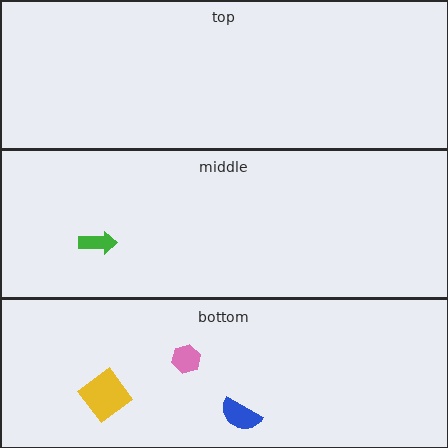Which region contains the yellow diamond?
The bottom region.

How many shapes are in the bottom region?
3.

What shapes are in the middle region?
The green arrow.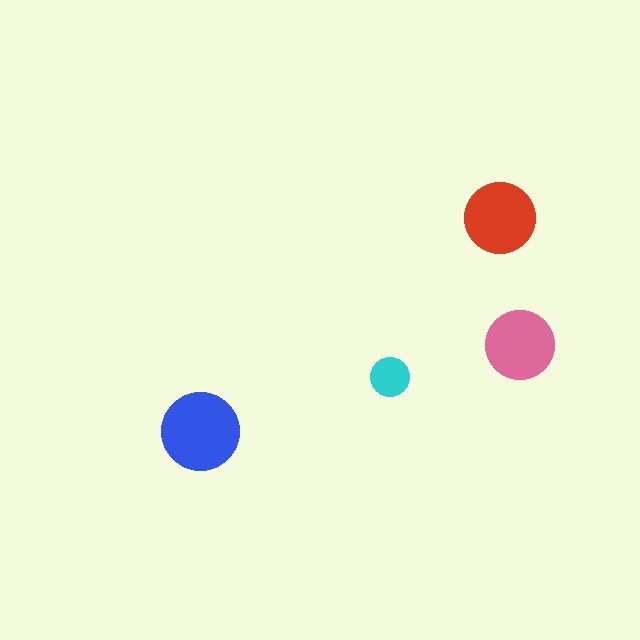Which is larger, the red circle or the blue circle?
The blue one.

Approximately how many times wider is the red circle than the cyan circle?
About 2 times wider.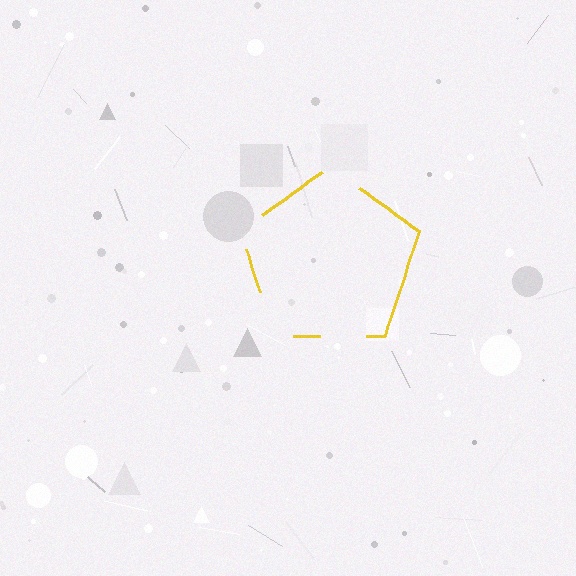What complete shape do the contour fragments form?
The contour fragments form a pentagon.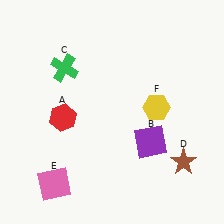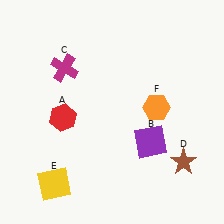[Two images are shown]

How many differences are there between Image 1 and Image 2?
There are 3 differences between the two images.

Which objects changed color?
C changed from green to magenta. E changed from pink to yellow. F changed from yellow to orange.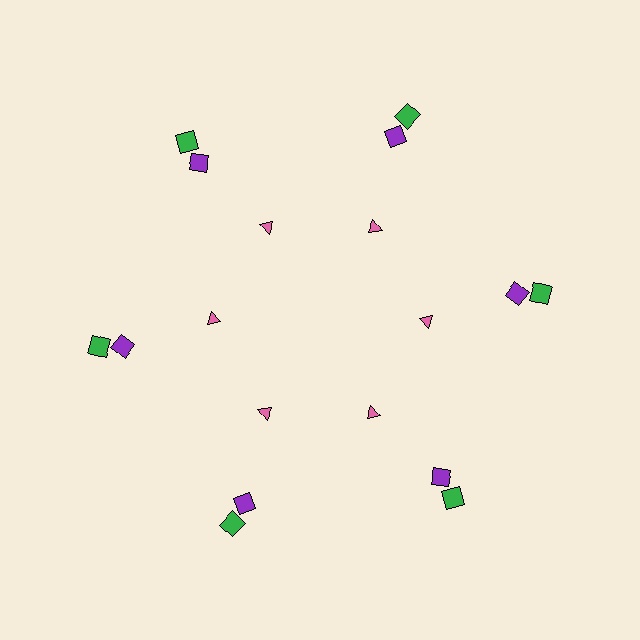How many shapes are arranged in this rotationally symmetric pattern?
There are 18 shapes, arranged in 6 groups of 3.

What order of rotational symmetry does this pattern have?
This pattern has 6-fold rotational symmetry.